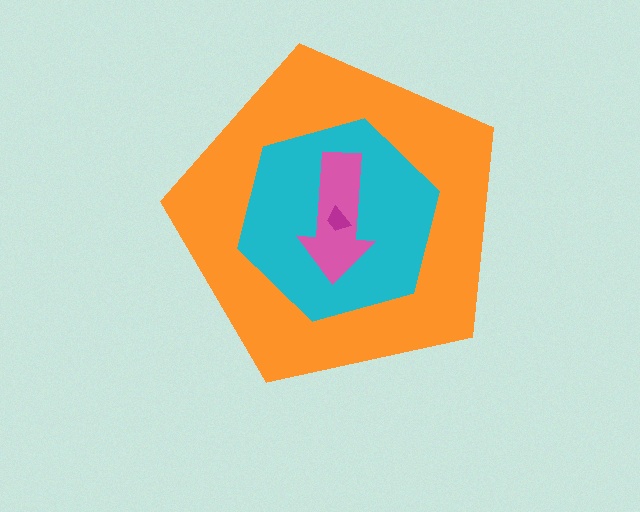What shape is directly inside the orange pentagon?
The cyan hexagon.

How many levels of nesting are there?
4.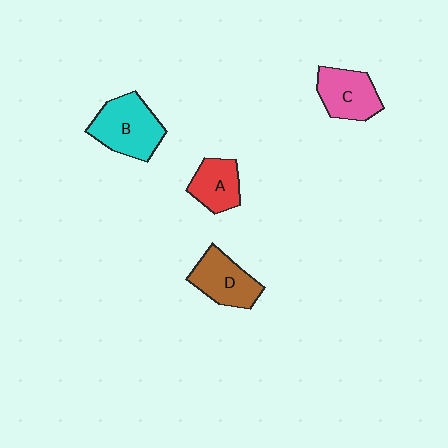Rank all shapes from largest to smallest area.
From largest to smallest: B (cyan), D (brown), C (pink), A (red).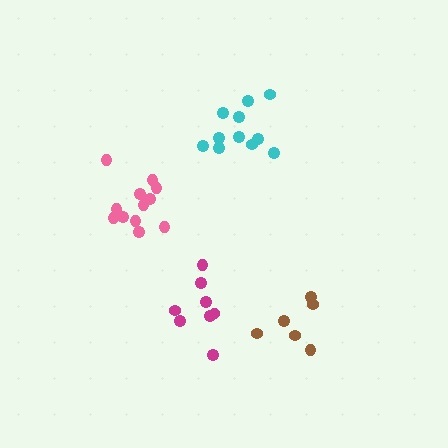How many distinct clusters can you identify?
There are 4 distinct clusters.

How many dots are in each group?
Group 1: 6 dots, Group 2: 12 dots, Group 3: 8 dots, Group 4: 11 dots (37 total).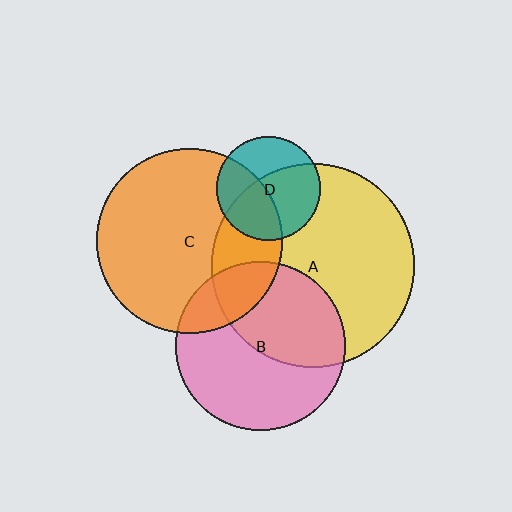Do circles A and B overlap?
Yes.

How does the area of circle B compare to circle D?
Approximately 2.7 times.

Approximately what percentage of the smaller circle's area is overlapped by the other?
Approximately 45%.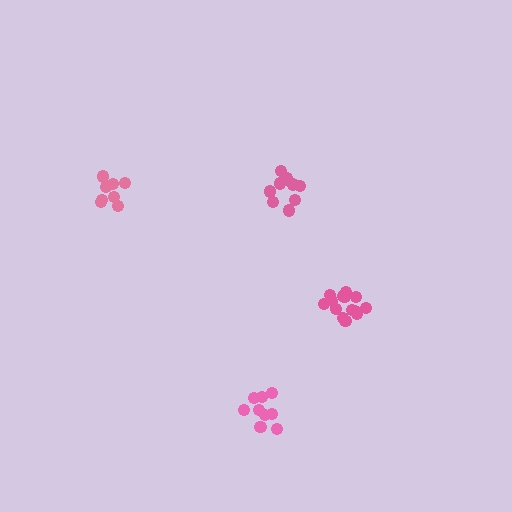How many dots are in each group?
Group 1: 14 dots, Group 2: 10 dots, Group 3: 8 dots, Group 4: 10 dots (42 total).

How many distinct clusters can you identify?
There are 4 distinct clusters.